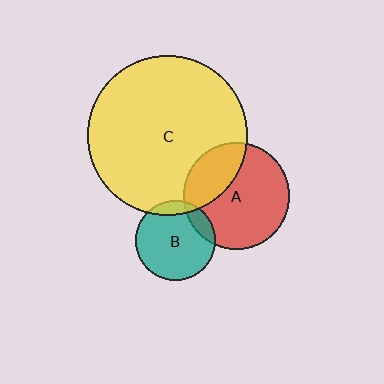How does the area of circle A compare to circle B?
Approximately 1.8 times.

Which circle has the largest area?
Circle C (yellow).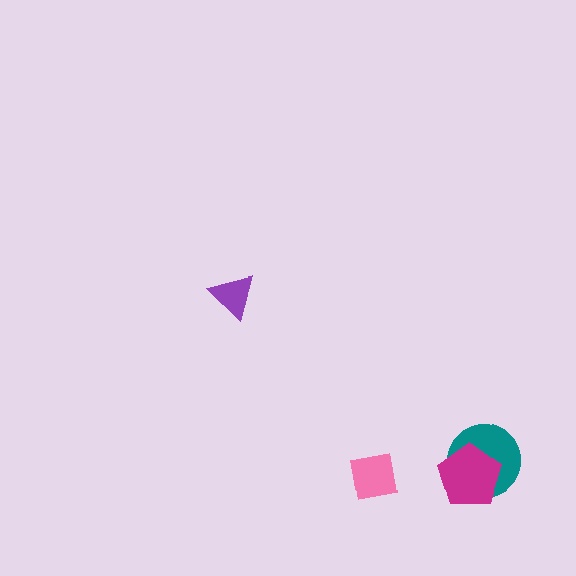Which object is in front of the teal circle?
The magenta pentagon is in front of the teal circle.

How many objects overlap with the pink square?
0 objects overlap with the pink square.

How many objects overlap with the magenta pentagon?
1 object overlaps with the magenta pentagon.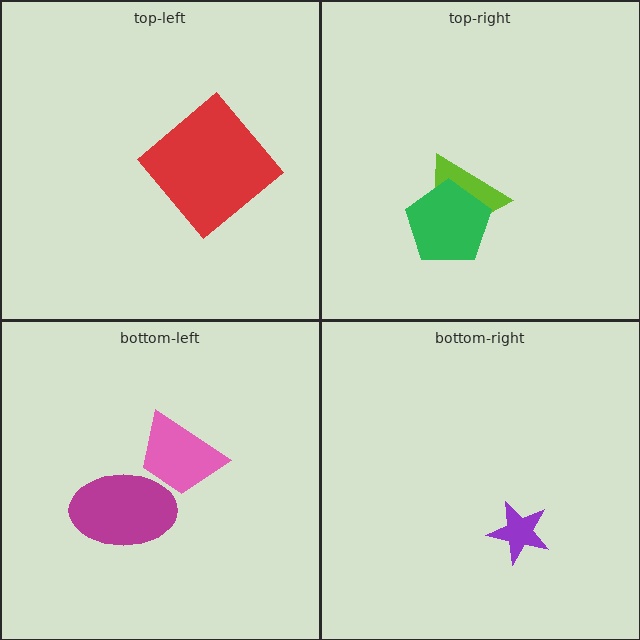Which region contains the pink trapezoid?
The bottom-left region.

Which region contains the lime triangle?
The top-right region.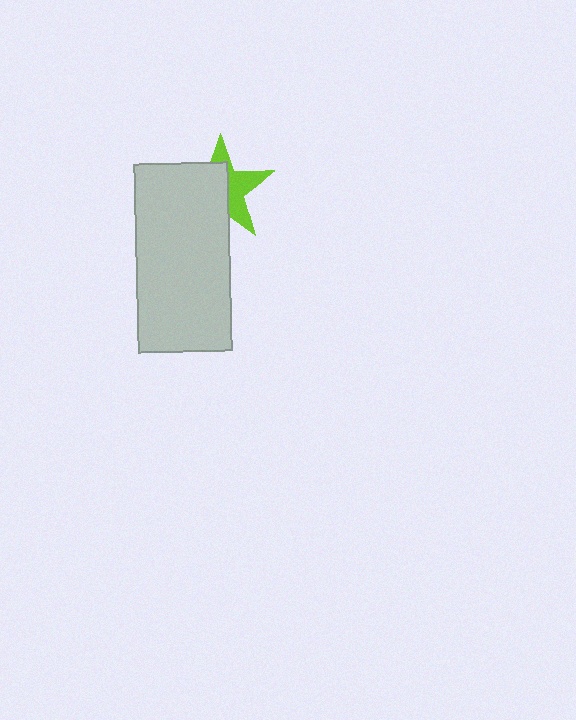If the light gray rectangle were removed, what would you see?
You would see the complete lime star.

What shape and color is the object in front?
The object in front is a light gray rectangle.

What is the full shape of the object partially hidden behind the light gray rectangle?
The partially hidden object is a lime star.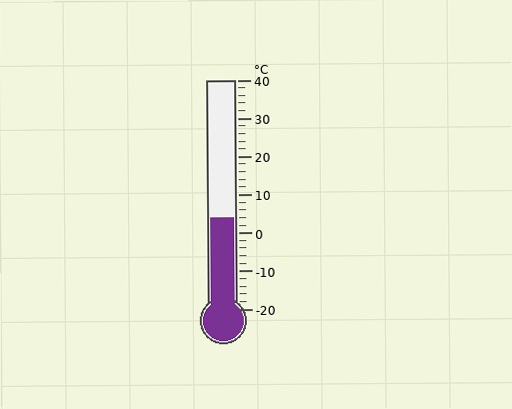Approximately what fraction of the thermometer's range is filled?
The thermometer is filled to approximately 40% of its range.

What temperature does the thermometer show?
The thermometer shows approximately 4°C.